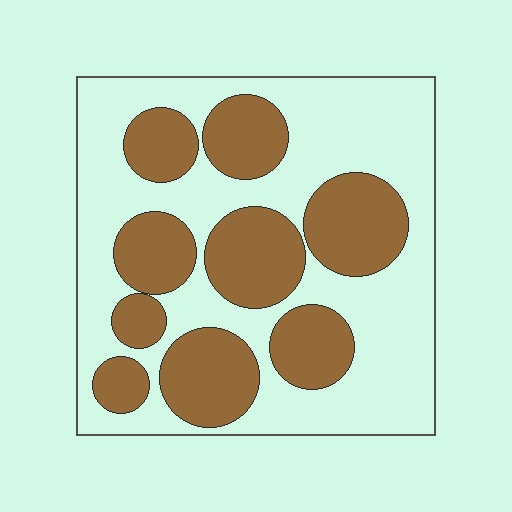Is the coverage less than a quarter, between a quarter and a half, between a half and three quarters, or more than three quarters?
Between a quarter and a half.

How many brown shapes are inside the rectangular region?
9.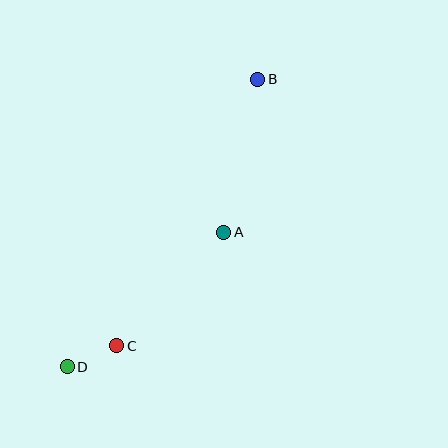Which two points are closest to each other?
Points C and D are closest to each other.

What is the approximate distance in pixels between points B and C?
The distance between B and C is approximately 302 pixels.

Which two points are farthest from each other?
Points B and D are farthest from each other.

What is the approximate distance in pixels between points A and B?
The distance between A and B is approximately 157 pixels.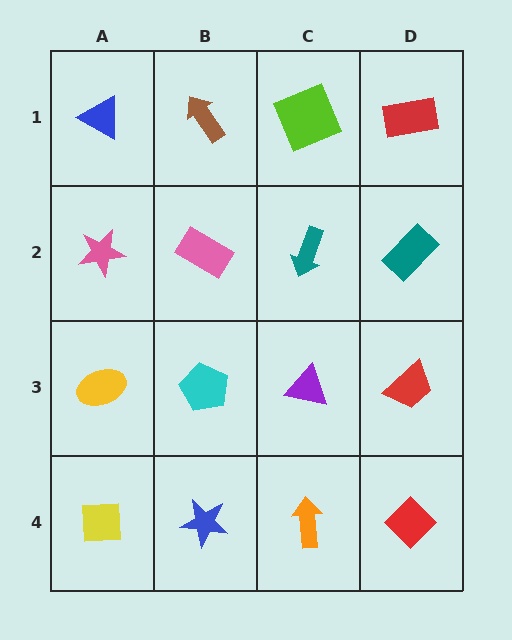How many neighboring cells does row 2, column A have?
3.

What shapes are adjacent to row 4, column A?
A yellow ellipse (row 3, column A), a blue star (row 4, column B).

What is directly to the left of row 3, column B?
A yellow ellipse.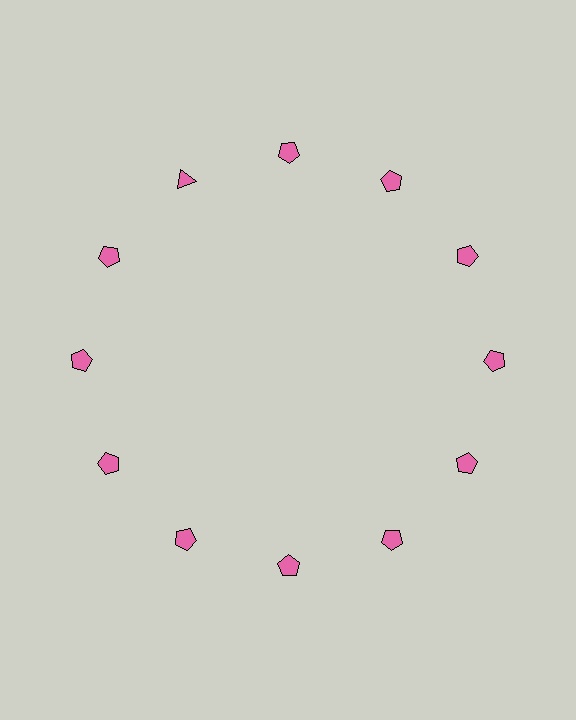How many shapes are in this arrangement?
There are 12 shapes arranged in a ring pattern.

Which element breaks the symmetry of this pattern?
The pink triangle at roughly the 11 o'clock position breaks the symmetry. All other shapes are pink pentagons.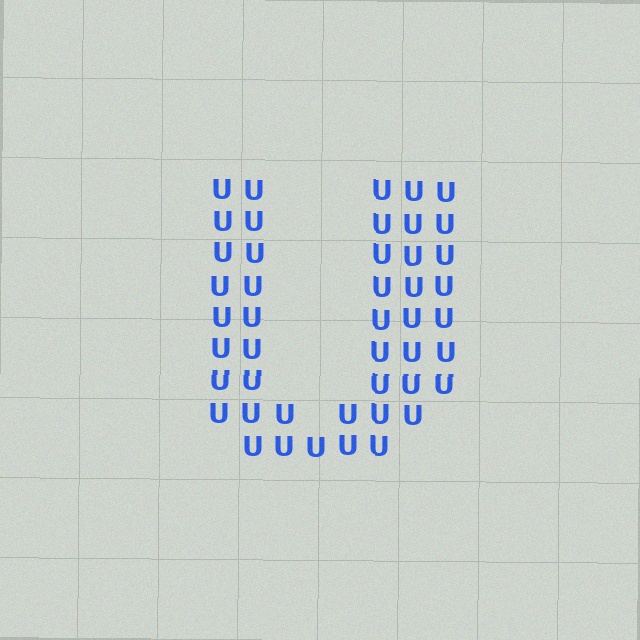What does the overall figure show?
The overall figure shows the letter U.